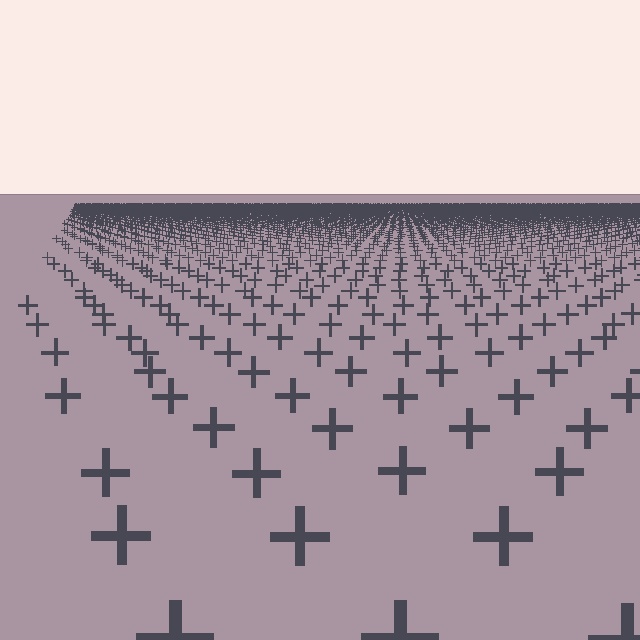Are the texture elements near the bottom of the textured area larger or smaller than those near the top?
Larger. Near the bottom, elements are closer to the viewer and appear at a bigger on-screen size.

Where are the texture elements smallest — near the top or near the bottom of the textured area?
Near the top.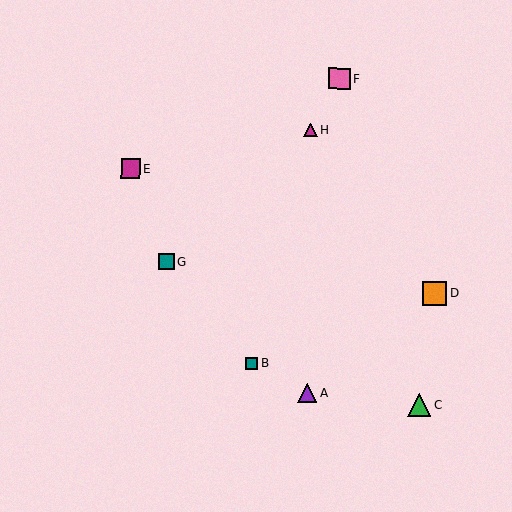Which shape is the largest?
The orange square (labeled D) is the largest.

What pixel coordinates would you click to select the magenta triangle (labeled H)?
Click at (310, 130) to select the magenta triangle H.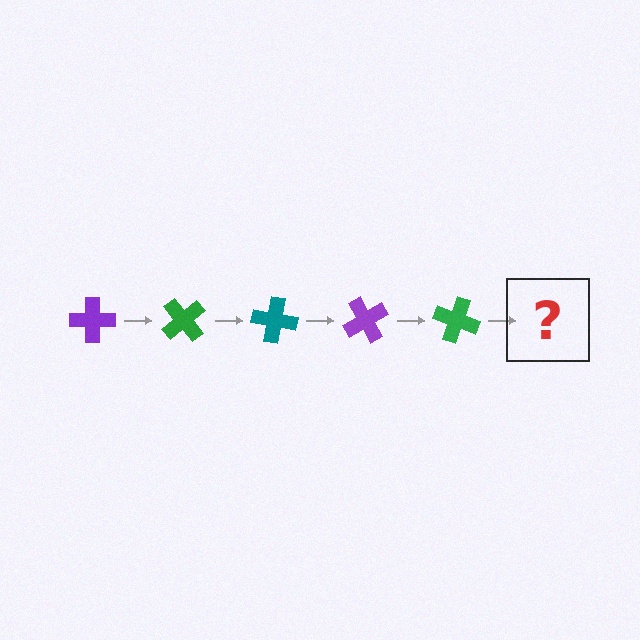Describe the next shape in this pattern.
It should be a teal cross, rotated 250 degrees from the start.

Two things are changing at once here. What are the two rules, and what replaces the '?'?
The two rules are that it rotates 50 degrees each step and the color cycles through purple, green, and teal. The '?' should be a teal cross, rotated 250 degrees from the start.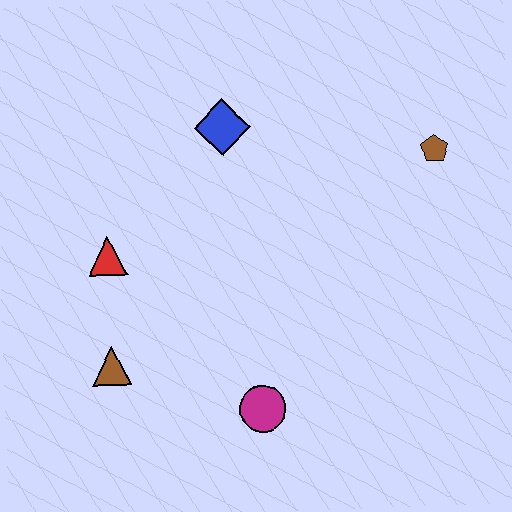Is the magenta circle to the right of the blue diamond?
Yes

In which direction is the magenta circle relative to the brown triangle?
The magenta circle is to the right of the brown triangle.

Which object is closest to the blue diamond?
The red triangle is closest to the blue diamond.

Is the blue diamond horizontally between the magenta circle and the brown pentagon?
No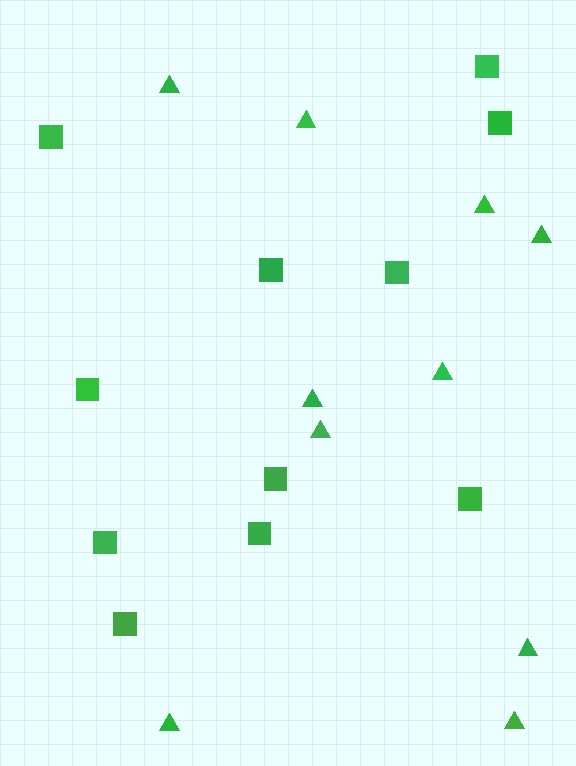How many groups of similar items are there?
There are 2 groups: one group of triangles (10) and one group of squares (11).